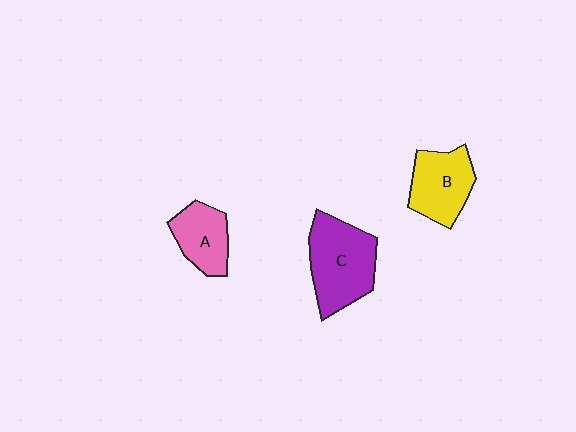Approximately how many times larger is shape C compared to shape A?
Approximately 1.6 times.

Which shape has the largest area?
Shape C (purple).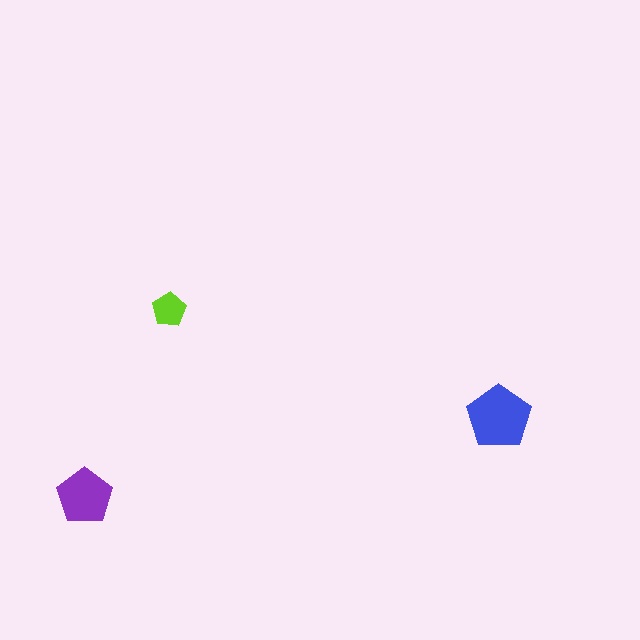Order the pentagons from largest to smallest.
the blue one, the purple one, the lime one.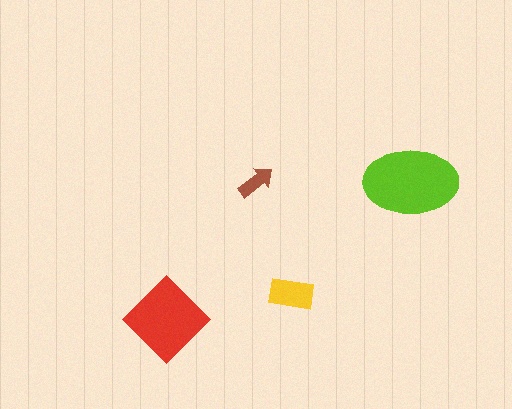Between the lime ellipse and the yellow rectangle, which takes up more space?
The lime ellipse.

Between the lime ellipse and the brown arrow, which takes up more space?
The lime ellipse.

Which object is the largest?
The lime ellipse.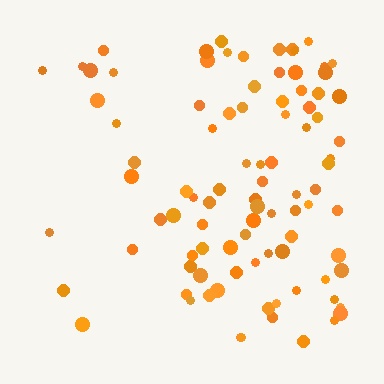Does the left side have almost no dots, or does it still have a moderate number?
Still a moderate number, just noticeably fewer than the right.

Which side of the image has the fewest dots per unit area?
The left.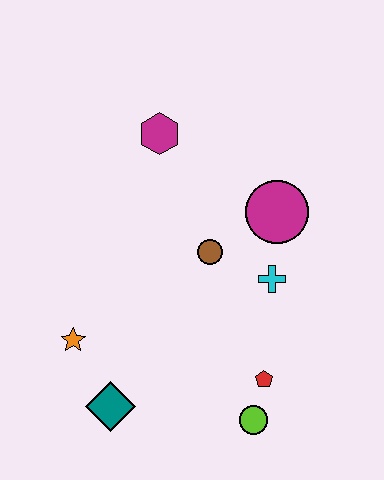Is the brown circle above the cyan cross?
Yes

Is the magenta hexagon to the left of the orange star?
No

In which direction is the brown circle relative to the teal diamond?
The brown circle is above the teal diamond.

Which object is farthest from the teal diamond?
The magenta hexagon is farthest from the teal diamond.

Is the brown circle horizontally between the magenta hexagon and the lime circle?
Yes